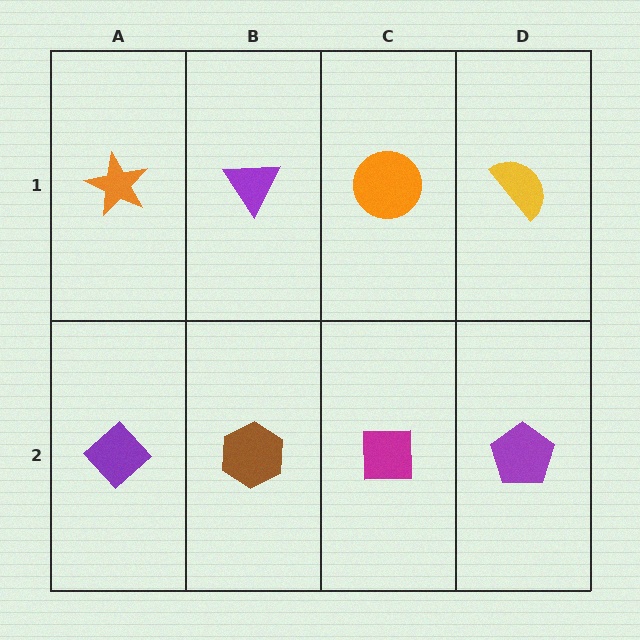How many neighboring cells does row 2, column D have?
2.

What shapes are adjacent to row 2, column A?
An orange star (row 1, column A), a brown hexagon (row 2, column B).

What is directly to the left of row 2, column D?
A magenta square.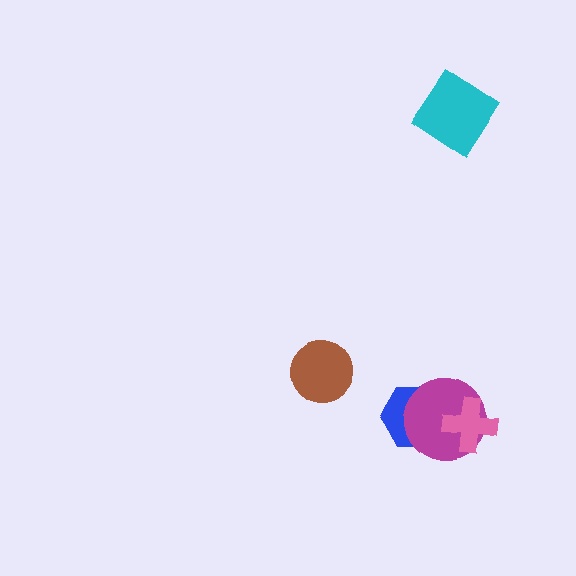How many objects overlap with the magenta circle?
2 objects overlap with the magenta circle.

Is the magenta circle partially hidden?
Yes, it is partially covered by another shape.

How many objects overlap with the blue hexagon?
1 object overlaps with the blue hexagon.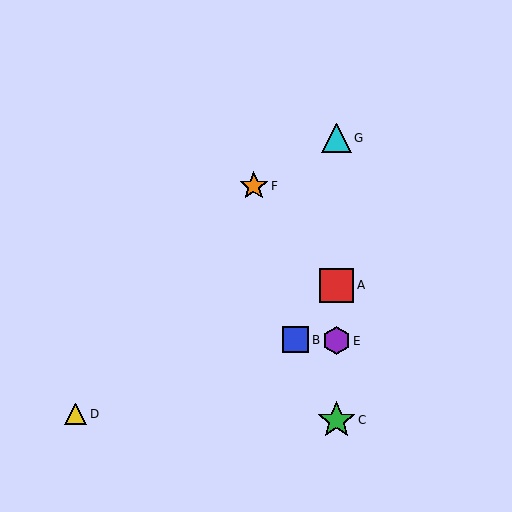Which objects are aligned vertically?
Objects A, C, E, G are aligned vertically.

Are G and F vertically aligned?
No, G is at x≈337 and F is at x≈254.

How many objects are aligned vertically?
4 objects (A, C, E, G) are aligned vertically.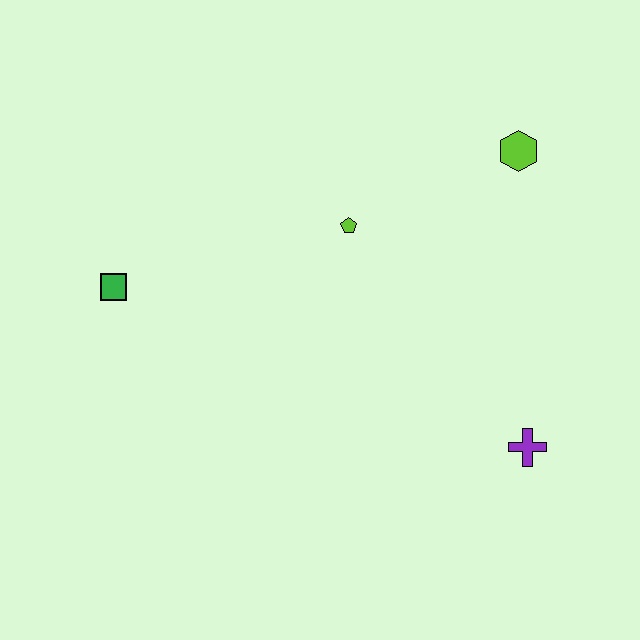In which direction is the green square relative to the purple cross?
The green square is to the left of the purple cross.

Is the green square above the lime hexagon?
No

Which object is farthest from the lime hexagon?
The green square is farthest from the lime hexagon.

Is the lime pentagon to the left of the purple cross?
Yes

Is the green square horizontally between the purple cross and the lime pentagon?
No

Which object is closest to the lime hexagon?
The lime pentagon is closest to the lime hexagon.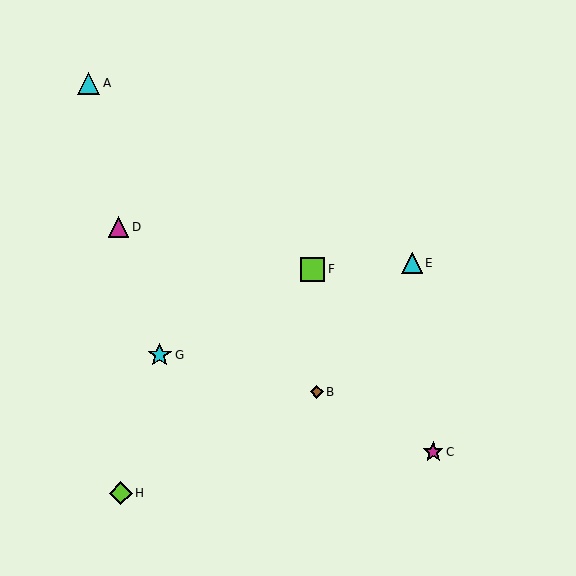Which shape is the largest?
The lime square (labeled F) is the largest.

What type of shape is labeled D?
Shape D is a magenta triangle.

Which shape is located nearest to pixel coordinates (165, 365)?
The cyan star (labeled G) at (160, 355) is nearest to that location.